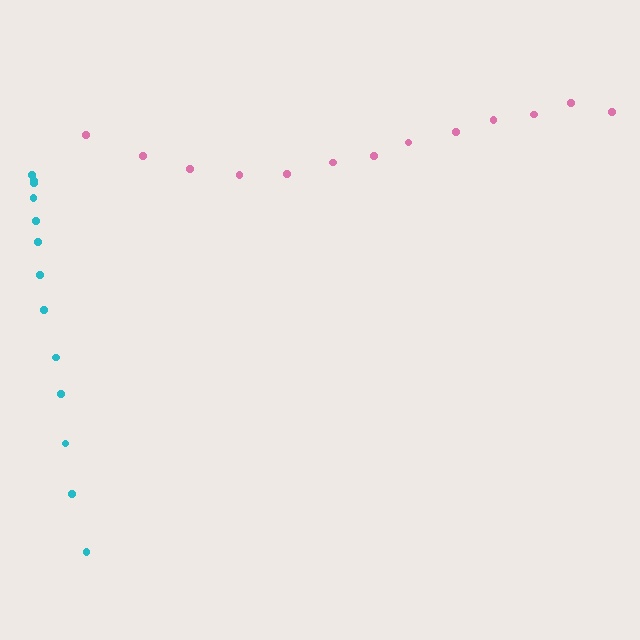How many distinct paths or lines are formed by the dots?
There are 2 distinct paths.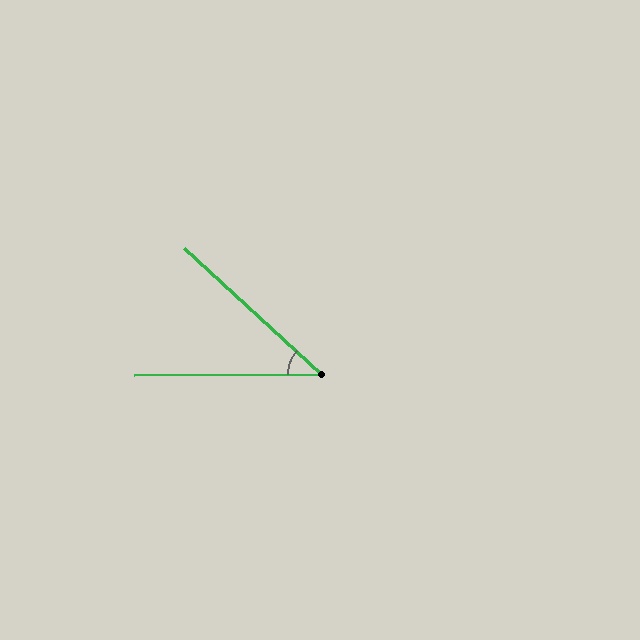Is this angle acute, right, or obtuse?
It is acute.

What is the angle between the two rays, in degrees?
Approximately 43 degrees.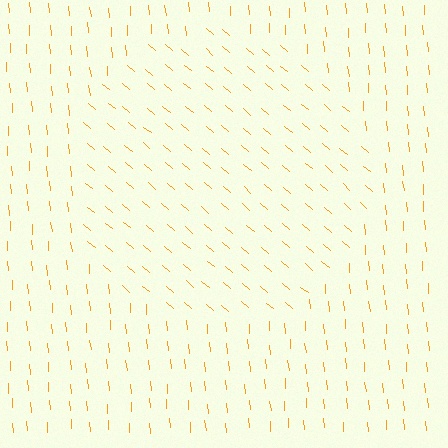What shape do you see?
I see a circle.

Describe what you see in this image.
The image is filled with small orange line segments. A circle region in the image has lines oriented differently from the surrounding lines, creating a visible texture boundary.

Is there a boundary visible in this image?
Yes, there is a texture boundary formed by a change in line orientation.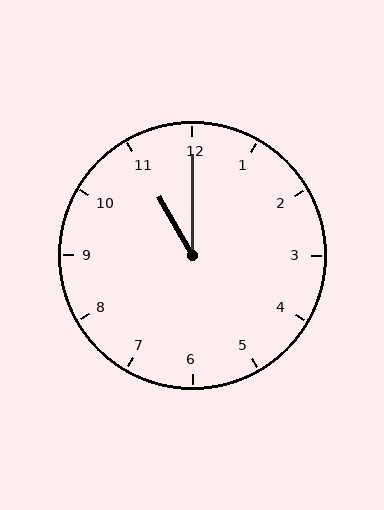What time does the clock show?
11:00.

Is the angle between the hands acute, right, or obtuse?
It is acute.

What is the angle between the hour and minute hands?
Approximately 30 degrees.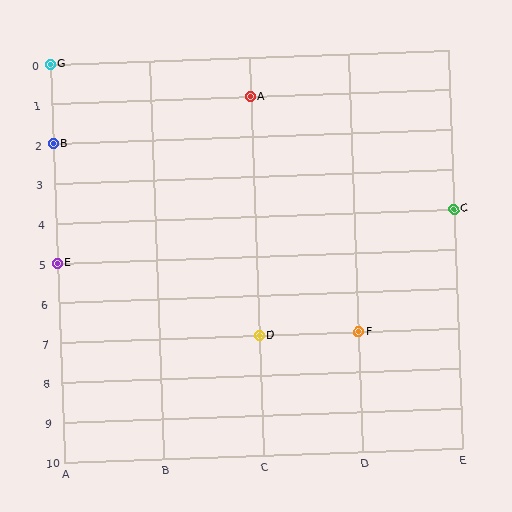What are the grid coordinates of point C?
Point C is at grid coordinates (E, 4).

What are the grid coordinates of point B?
Point B is at grid coordinates (A, 2).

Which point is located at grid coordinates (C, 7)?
Point D is at (C, 7).